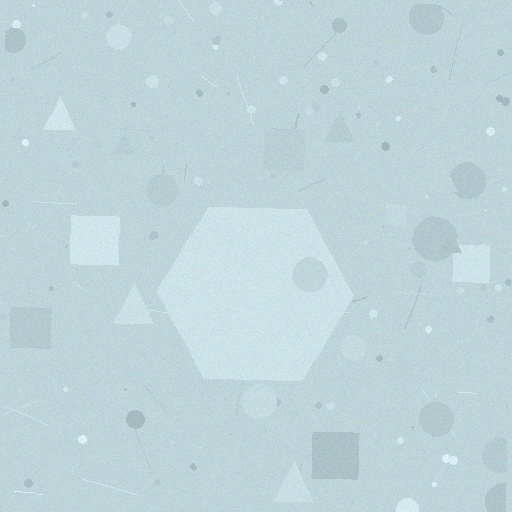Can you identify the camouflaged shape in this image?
The camouflaged shape is a hexagon.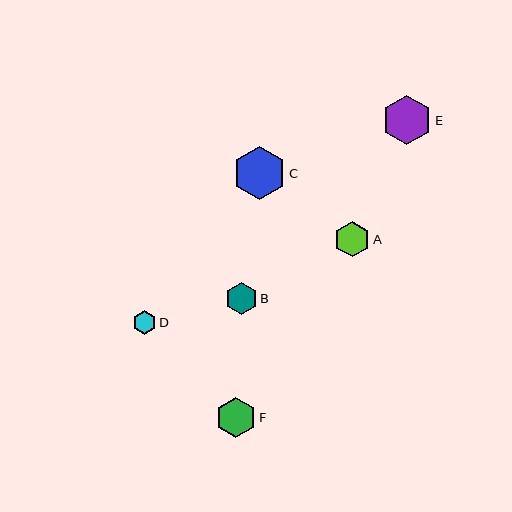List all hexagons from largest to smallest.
From largest to smallest: C, E, F, A, B, D.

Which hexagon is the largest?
Hexagon C is the largest with a size of approximately 53 pixels.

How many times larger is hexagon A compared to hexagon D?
Hexagon A is approximately 1.5 times the size of hexagon D.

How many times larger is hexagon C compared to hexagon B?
Hexagon C is approximately 1.7 times the size of hexagon B.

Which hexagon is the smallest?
Hexagon D is the smallest with a size of approximately 24 pixels.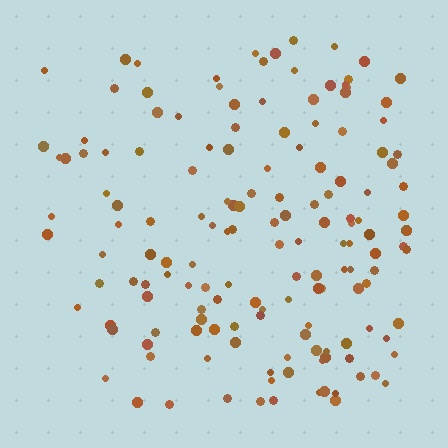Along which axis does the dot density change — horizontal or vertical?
Horizontal.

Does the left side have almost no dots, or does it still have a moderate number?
Still a moderate number, just noticeably fewer than the right.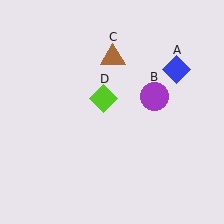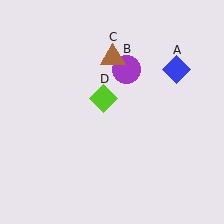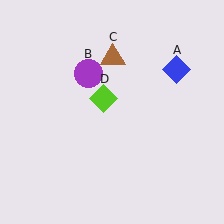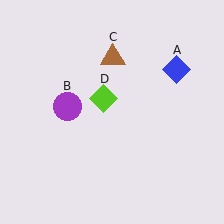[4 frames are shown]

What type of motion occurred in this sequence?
The purple circle (object B) rotated counterclockwise around the center of the scene.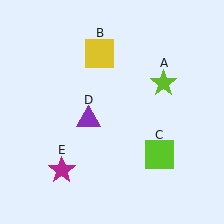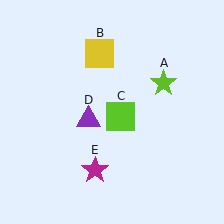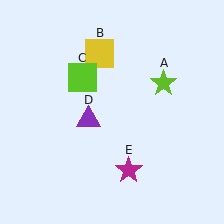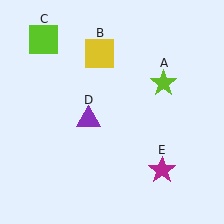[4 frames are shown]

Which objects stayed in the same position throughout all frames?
Lime star (object A) and yellow square (object B) and purple triangle (object D) remained stationary.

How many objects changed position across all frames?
2 objects changed position: lime square (object C), magenta star (object E).